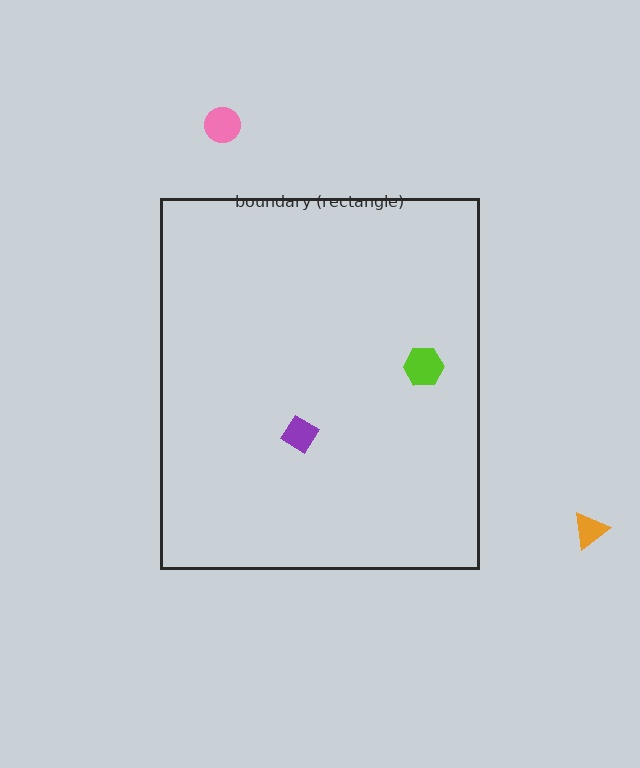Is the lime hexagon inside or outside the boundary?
Inside.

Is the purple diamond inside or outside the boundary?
Inside.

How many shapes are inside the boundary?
2 inside, 2 outside.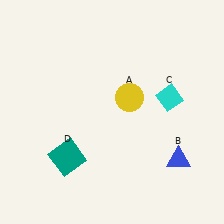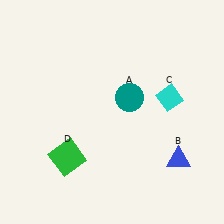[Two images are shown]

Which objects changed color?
A changed from yellow to teal. D changed from teal to green.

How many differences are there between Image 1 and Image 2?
There are 2 differences between the two images.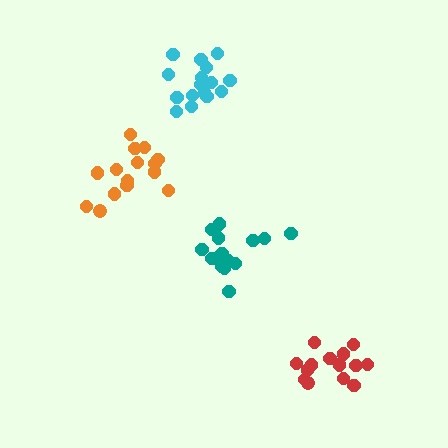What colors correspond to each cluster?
The clusters are colored: orange, teal, red, cyan.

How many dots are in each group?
Group 1: 15 dots, Group 2: 15 dots, Group 3: 14 dots, Group 4: 16 dots (60 total).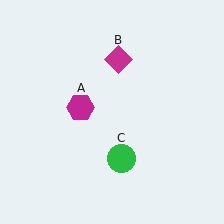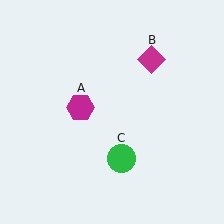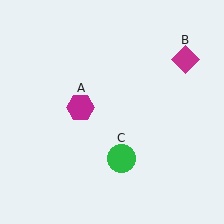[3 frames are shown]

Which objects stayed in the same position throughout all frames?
Magenta hexagon (object A) and green circle (object C) remained stationary.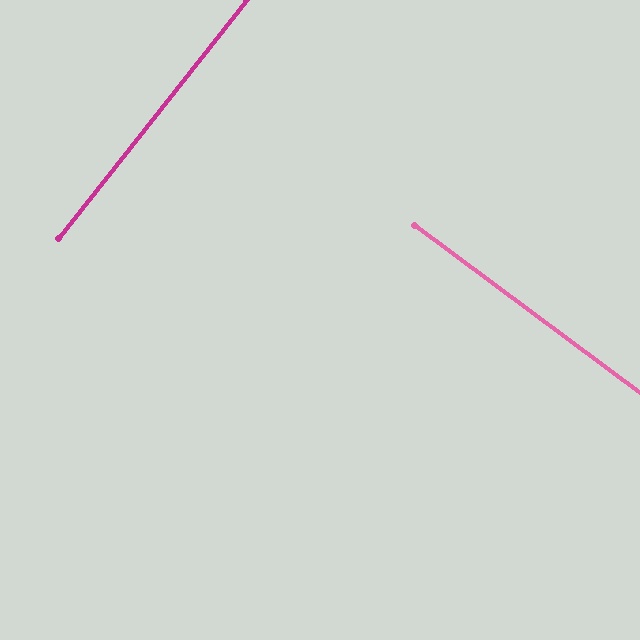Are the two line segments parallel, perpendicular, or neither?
Perpendicular — they meet at approximately 88°.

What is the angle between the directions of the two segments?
Approximately 88 degrees.